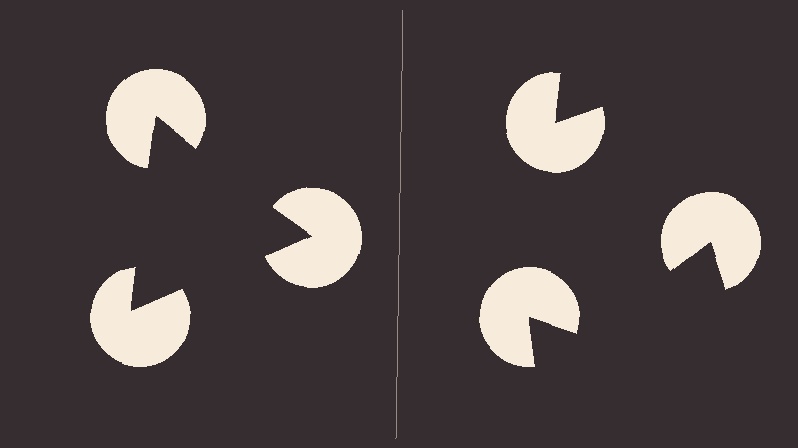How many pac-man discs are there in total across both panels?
6 — 3 on each side.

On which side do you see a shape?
An illusory triangle appears on the left side. On the right side the wedge cuts are rotated, so no coherent shape forms.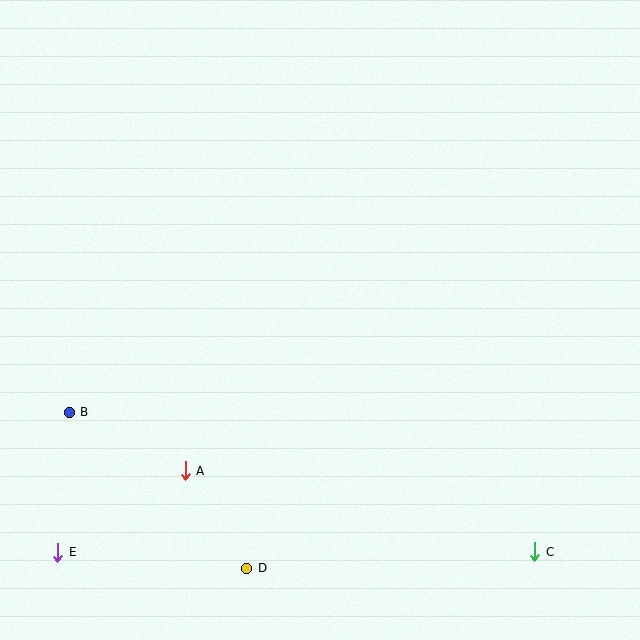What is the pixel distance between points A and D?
The distance between A and D is 115 pixels.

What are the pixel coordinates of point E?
Point E is at (58, 552).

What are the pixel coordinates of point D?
Point D is at (247, 568).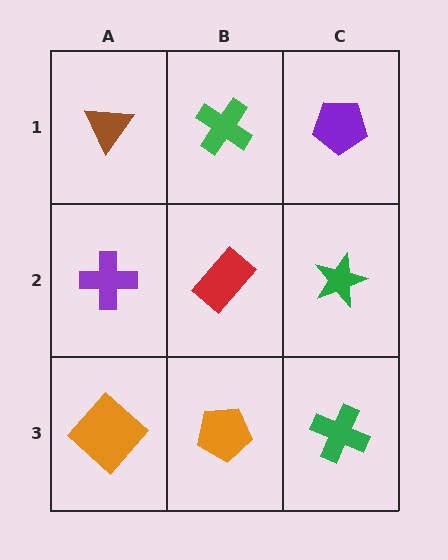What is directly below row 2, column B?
An orange pentagon.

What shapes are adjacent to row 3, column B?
A red rectangle (row 2, column B), an orange diamond (row 3, column A), a green cross (row 3, column C).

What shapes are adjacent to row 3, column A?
A purple cross (row 2, column A), an orange pentagon (row 3, column B).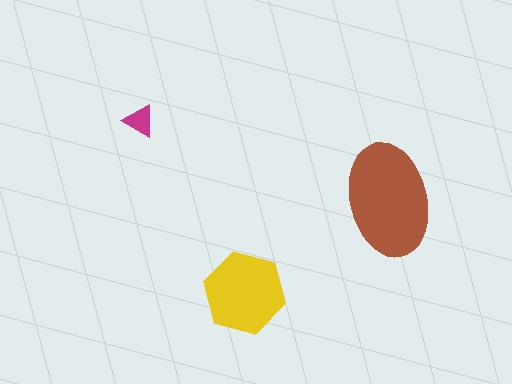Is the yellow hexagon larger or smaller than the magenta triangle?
Larger.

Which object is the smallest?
The magenta triangle.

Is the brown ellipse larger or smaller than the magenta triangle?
Larger.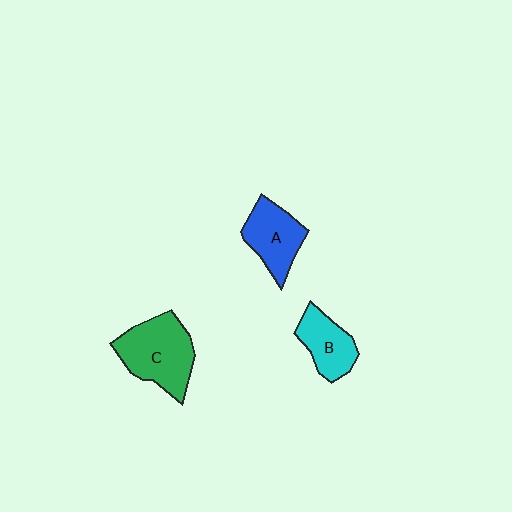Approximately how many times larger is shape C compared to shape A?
Approximately 1.4 times.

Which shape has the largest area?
Shape C (green).